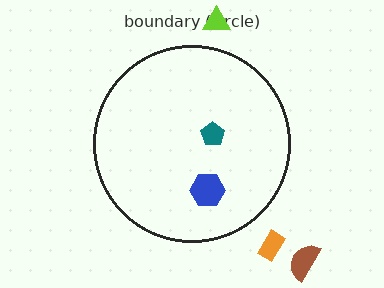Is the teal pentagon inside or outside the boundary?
Inside.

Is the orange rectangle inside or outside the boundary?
Outside.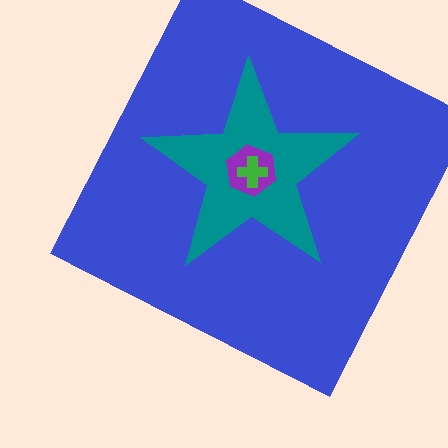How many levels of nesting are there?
4.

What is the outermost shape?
The blue square.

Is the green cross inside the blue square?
Yes.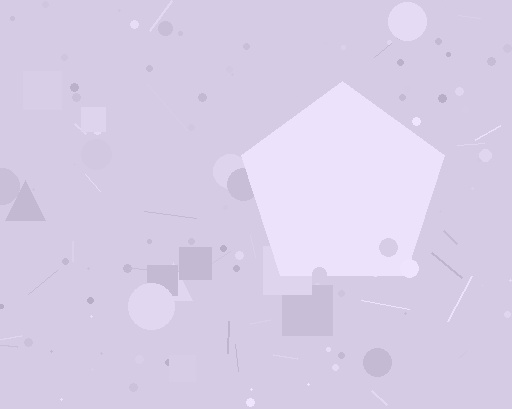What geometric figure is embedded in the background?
A pentagon is embedded in the background.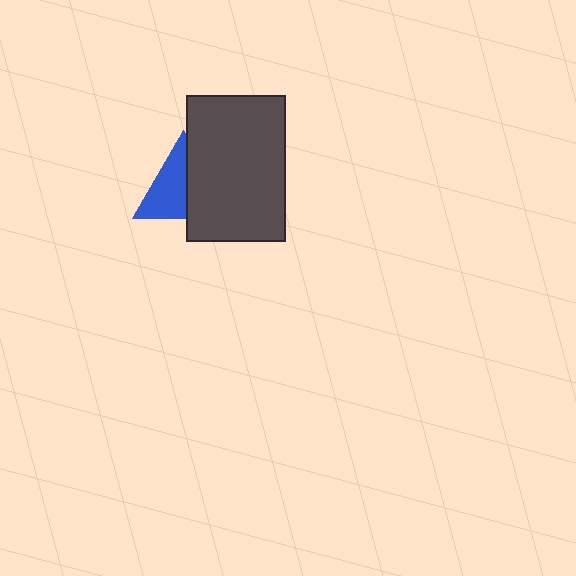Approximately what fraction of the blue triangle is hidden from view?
Roughly 46% of the blue triangle is hidden behind the dark gray rectangle.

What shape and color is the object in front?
The object in front is a dark gray rectangle.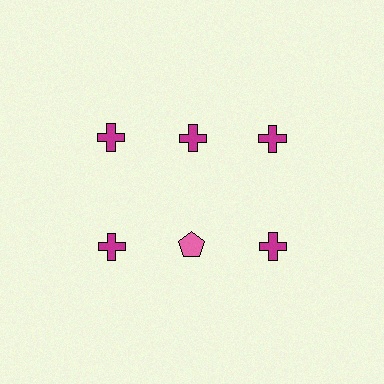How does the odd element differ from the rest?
It differs in both color (pink instead of magenta) and shape (pentagon instead of cross).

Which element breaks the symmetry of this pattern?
The pink pentagon in the second row, second from left column breaks the symmetry. All other shapes are magenta crosses.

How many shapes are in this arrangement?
There are 6 shapes arranged in a grid pattern.